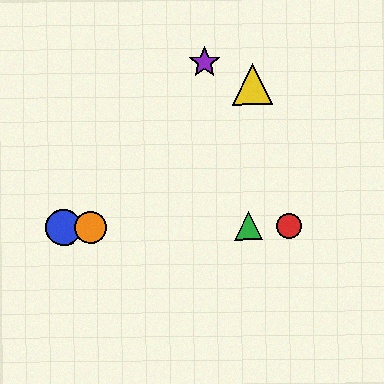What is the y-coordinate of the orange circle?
The orange circle is at y≈228.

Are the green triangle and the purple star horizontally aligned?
No, the green triangle is at y≈226 and the purple star is at y≈62.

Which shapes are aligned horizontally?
The red circle, the blue circle, the green triangle, the orange circle are aligned horizontally.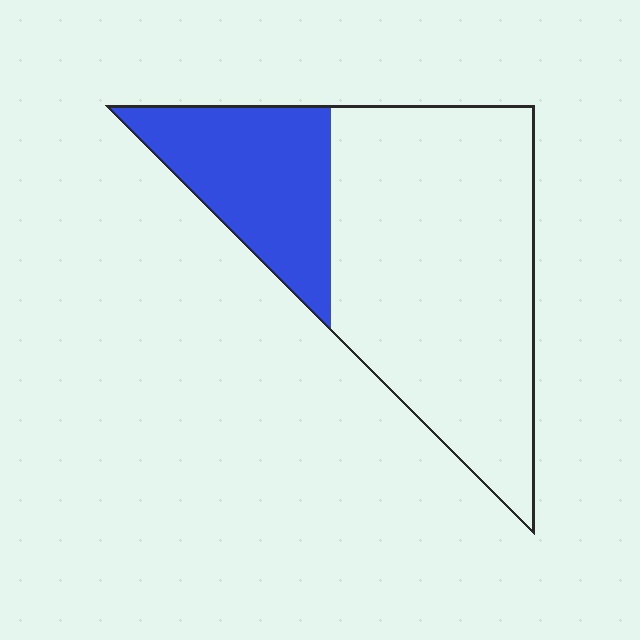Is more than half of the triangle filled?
No.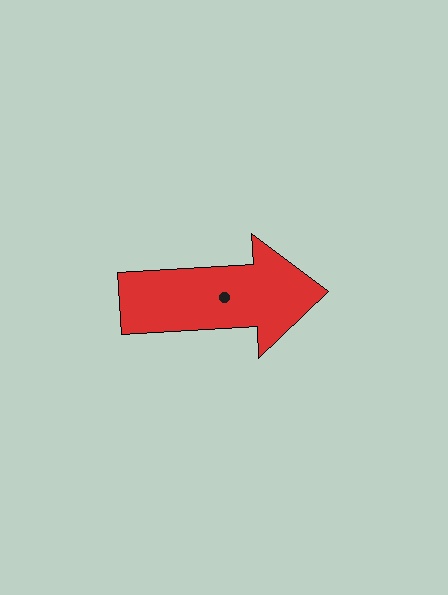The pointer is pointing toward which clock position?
Roughly 3 o'clock.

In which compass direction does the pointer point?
East.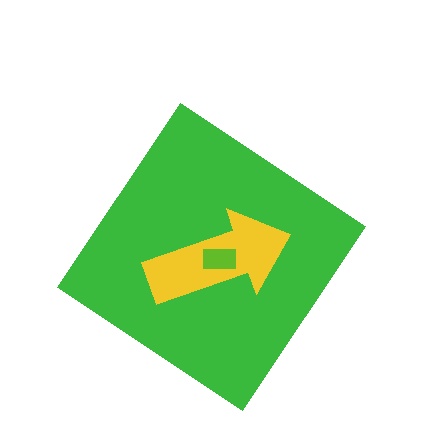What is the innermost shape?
The lime rectangle.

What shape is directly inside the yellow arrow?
The lime rectangle.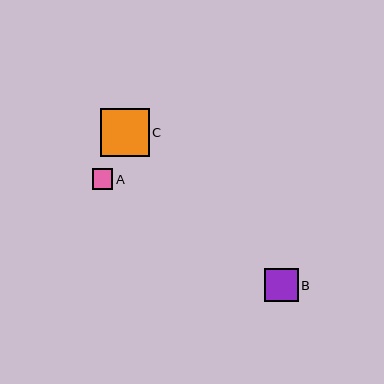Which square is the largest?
Square C is the largest with a size of approximately 49 pixels.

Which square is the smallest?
Square A is the smallest with a size of approximately 20 pixels.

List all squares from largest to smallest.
From largest to smallest: C, B, A.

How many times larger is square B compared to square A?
Square B is approximately 1.6 times the size of square A.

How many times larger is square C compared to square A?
Square C is approximately 2.4 times the size of square A.